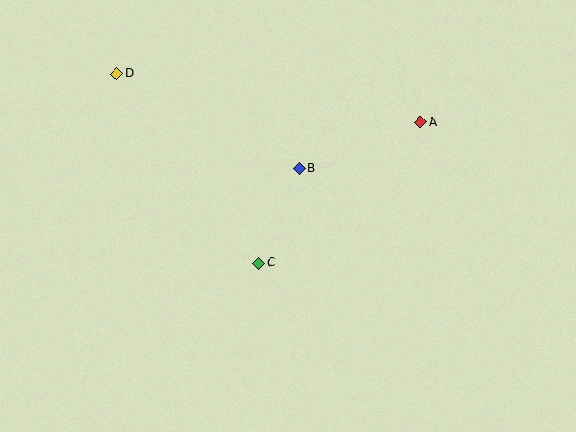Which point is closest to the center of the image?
Point B at (299, 169) is closest to the center.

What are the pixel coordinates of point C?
Point C is at (259, 263).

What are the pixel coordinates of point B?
Point B is at (299, 169).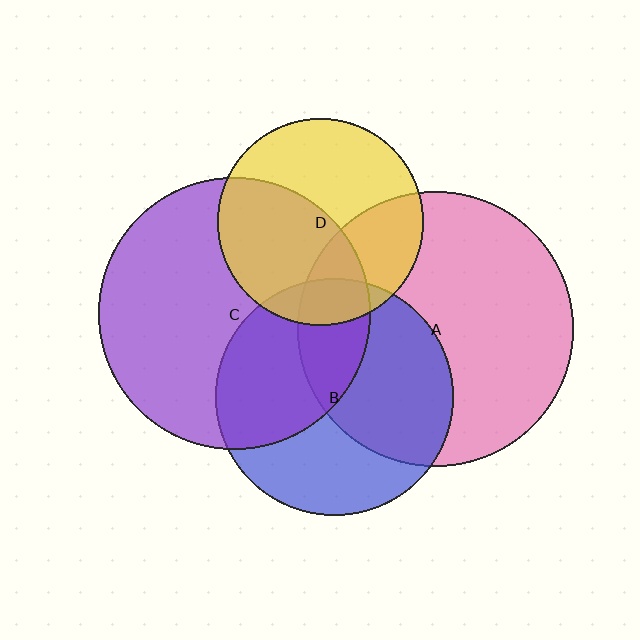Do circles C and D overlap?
Yes.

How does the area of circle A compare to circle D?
Approximately 1.8 times.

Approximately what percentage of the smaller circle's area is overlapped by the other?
Approximately 50%.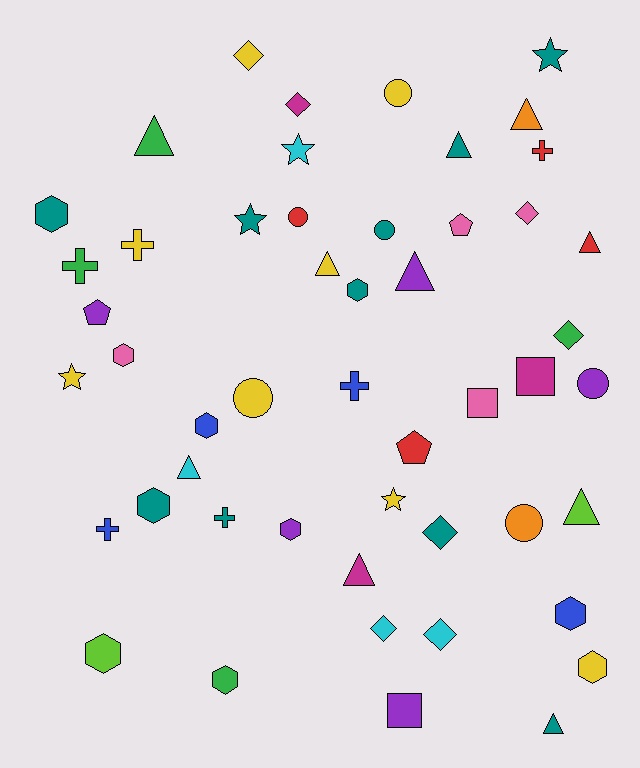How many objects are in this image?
There are 50 objects.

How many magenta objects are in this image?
There are 3 magenta objects.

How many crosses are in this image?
There are 6 crosses.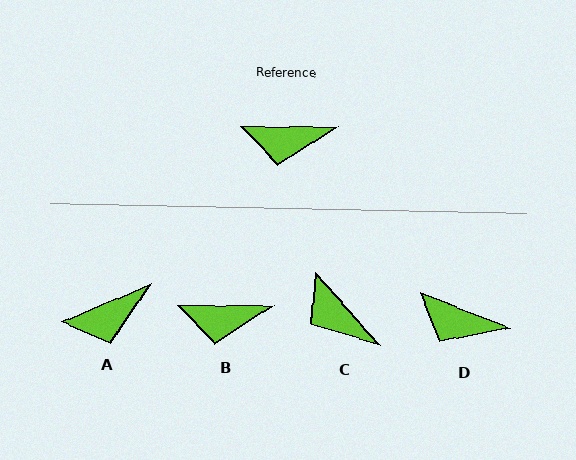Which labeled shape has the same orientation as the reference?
B.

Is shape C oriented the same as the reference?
No, it is off by about 49 degrees.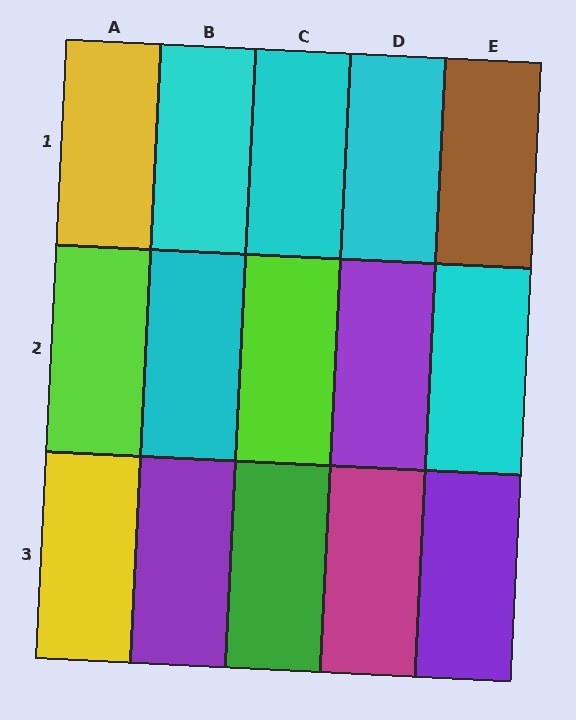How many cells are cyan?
5 cells are cyan.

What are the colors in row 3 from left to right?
Yellow, purple, green, magenta, purple.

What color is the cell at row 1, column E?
Brown.